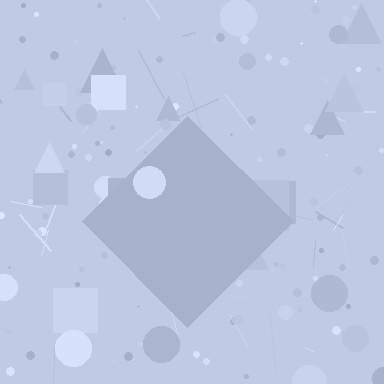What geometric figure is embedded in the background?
A diamond is embedded in the background.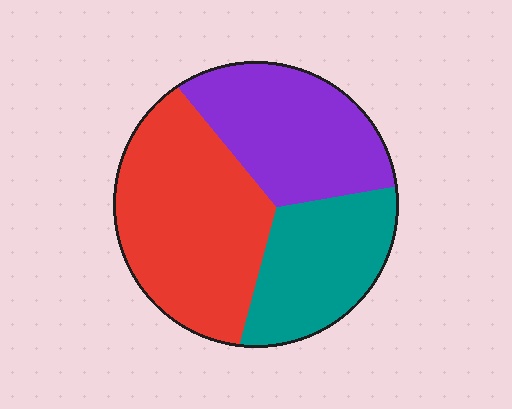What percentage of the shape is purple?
Purple takes up about one third (1/3) of the shape.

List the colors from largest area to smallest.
From largest to smallest: red, purple, teal.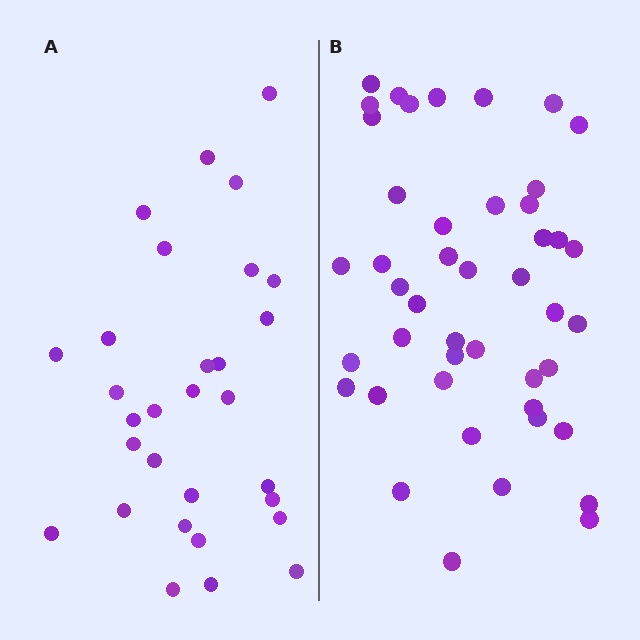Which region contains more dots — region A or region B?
Region B (the right region) has more dots.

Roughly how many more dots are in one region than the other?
Region B has approximately 15 more dots than region A.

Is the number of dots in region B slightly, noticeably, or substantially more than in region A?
Region B has substantially more. The ratio is roughly 1.5 to 1.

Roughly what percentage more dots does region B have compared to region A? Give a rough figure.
About 50% more.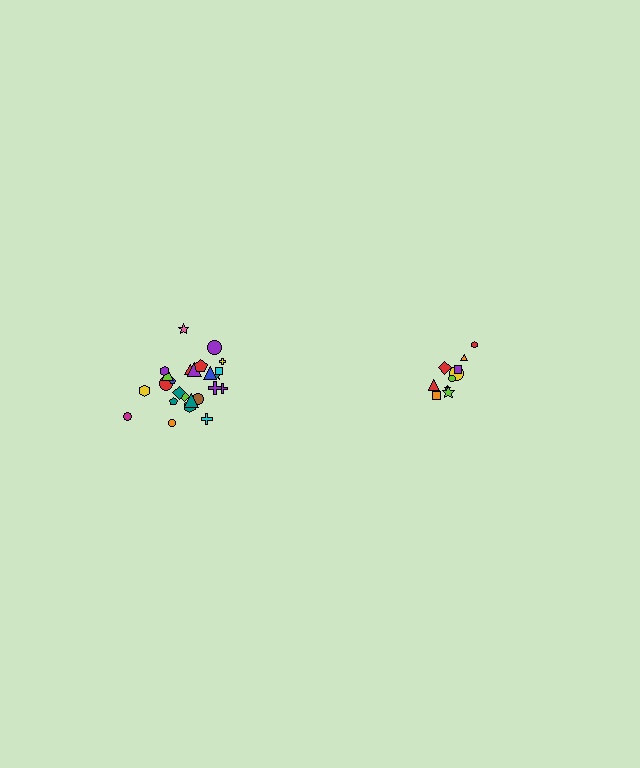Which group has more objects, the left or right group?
The left group.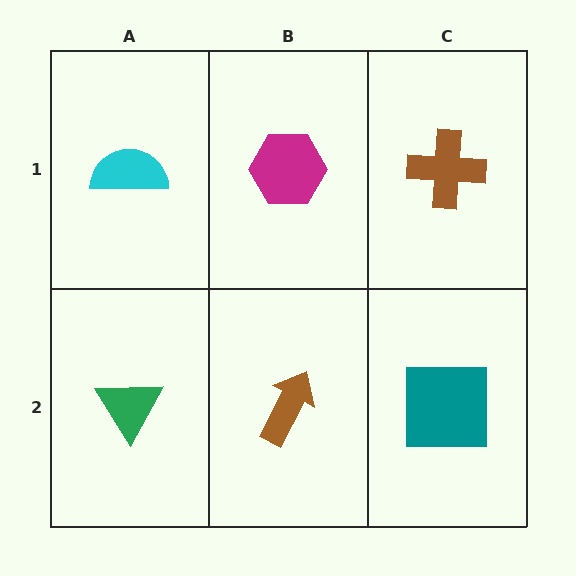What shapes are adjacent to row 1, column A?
A green triangle (row 2, column A), a magenta hexagon (row 1, column B).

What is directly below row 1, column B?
A brown arrow.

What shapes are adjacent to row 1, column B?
A brown arrow (row 2, column B), a cyan semicircle (row 1, column A), a brown cross (row 1, column C).